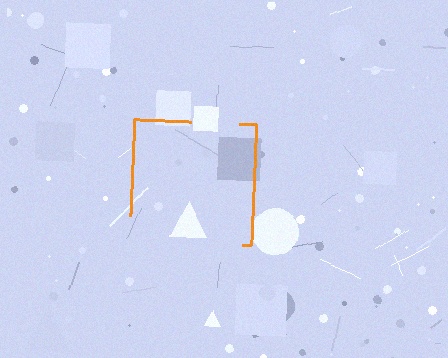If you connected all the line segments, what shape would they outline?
They would outline a square.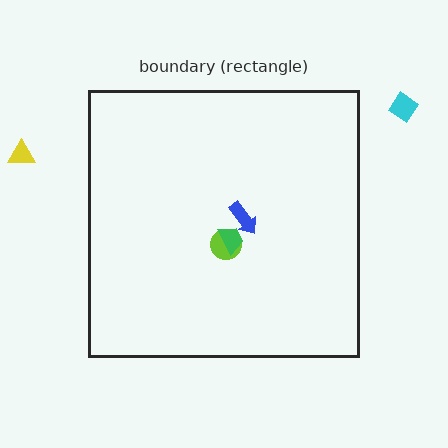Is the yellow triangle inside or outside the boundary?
Outside.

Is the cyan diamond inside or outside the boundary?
Outside.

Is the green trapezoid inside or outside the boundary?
Inside.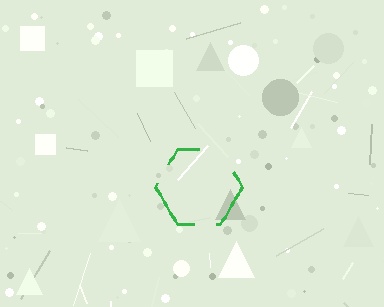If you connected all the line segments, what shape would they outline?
They would outline a hexagon.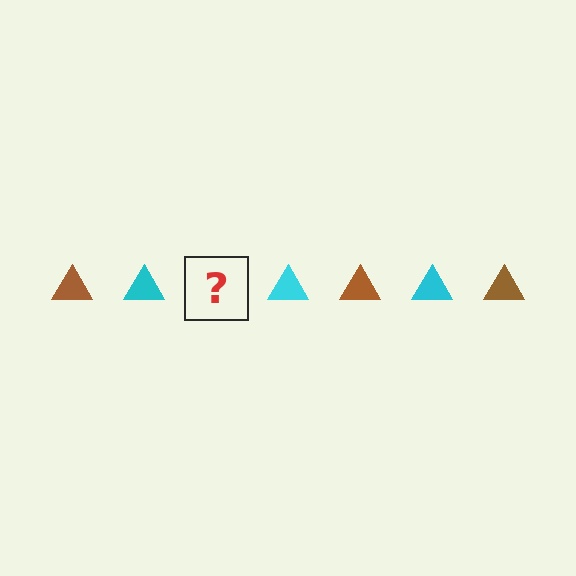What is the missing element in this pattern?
The missing element is a brown triangle.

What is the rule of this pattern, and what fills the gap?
The rule is that the pattern cycles through brown, cyan triangles. The gap should be filled with a brown triangle.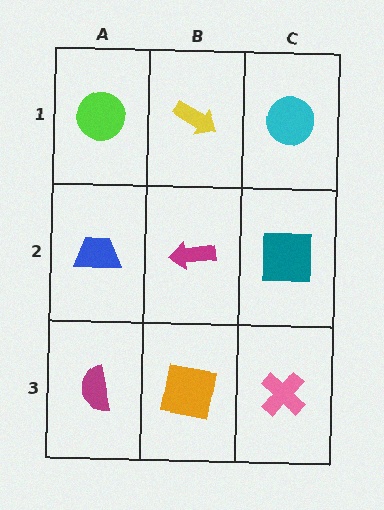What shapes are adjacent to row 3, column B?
A magenta arrow (row 2, column B), a magenta semicircle (row 3, column A), a pink cross (row 3, column C).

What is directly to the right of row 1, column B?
A cyan circle.